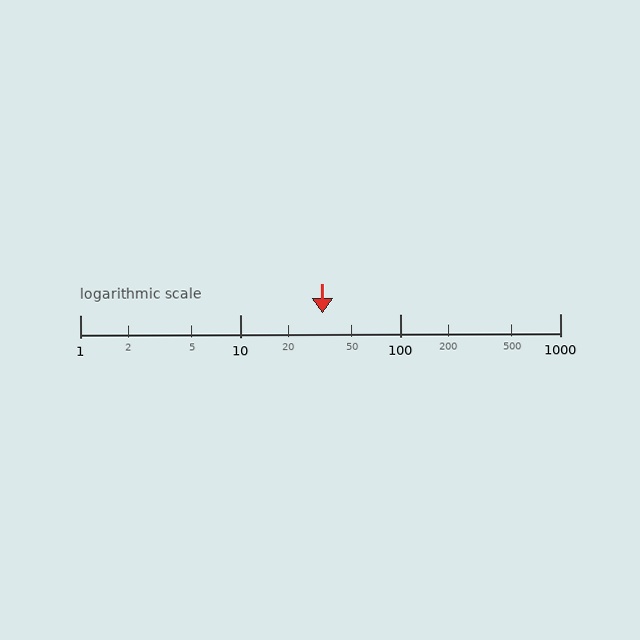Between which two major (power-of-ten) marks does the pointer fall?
The pointer is between 10 and 100.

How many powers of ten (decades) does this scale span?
The scale spans 3 decades, from 1 to 1000.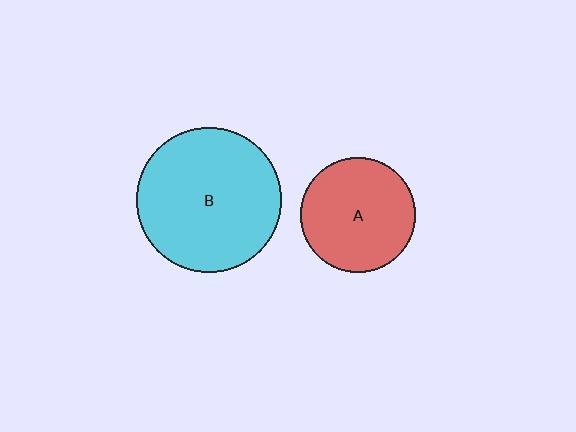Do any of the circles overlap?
No, none of the circles overlap.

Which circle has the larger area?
Circle B (cyan).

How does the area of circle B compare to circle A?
Approximately 1.6 times.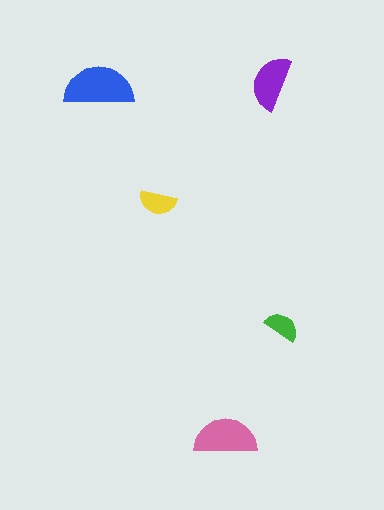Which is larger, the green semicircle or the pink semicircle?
The pink one.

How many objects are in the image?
There are 5 objects in the image.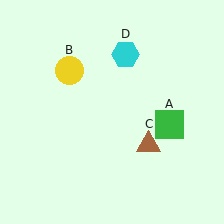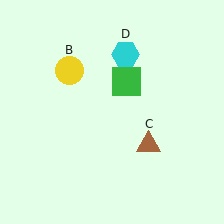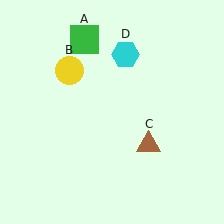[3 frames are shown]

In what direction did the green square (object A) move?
The green square (object A) moved up and to the left.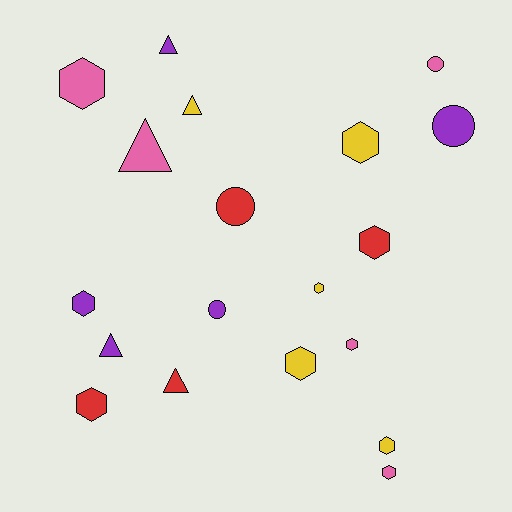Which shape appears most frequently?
Hexagon, with 10 objects.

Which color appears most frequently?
Pink, with 5 objects.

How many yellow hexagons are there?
There are 4 yellow hexagons.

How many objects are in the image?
There are 19 objects.